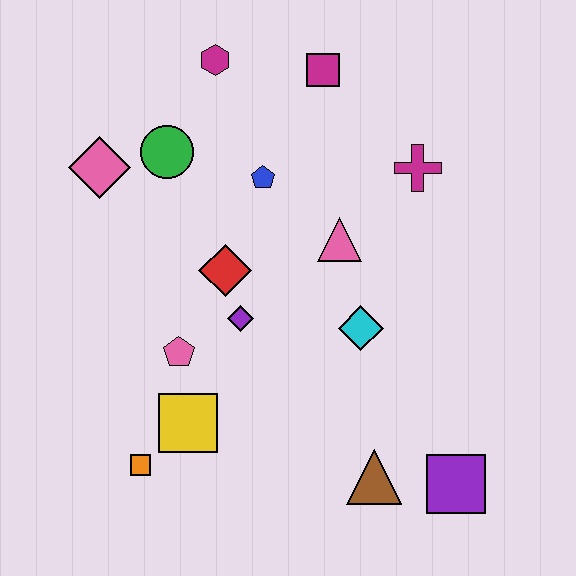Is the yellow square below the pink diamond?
Yes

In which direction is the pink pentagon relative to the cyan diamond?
The pink pentagon is to the left of the cyan diamond.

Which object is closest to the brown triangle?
The purple square is closest to the brown triangle.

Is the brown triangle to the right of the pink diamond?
Yes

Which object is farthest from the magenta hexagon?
The purple square is farthest from the magenta hexagon.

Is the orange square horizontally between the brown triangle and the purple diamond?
No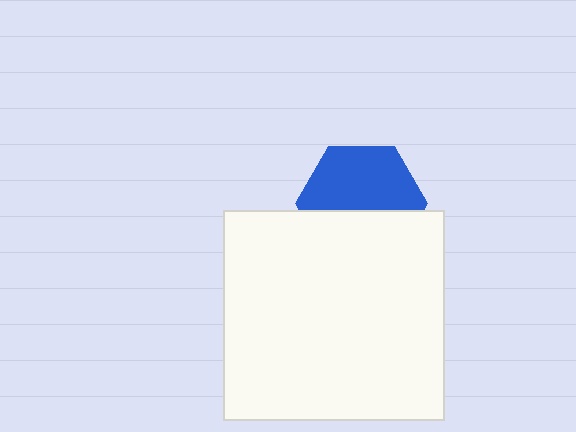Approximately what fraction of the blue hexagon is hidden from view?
Roughly 43% of the blue hexagon is hidden behind the white rectangle.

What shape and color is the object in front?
The object in front is a white rectangle.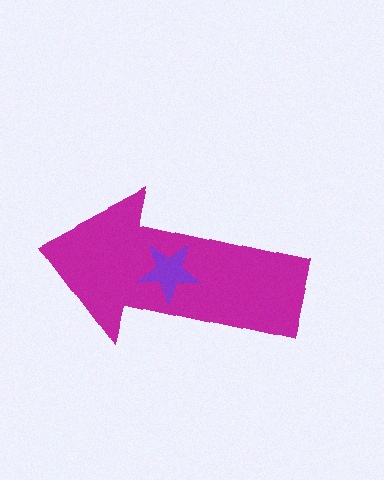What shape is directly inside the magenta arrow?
The purple star.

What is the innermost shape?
The purple star.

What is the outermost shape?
The magenta arrow.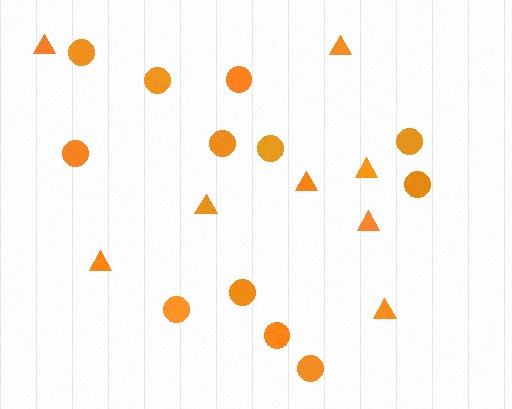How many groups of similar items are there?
There are 2 groups: one group of triangles (8) and one group of circles (12).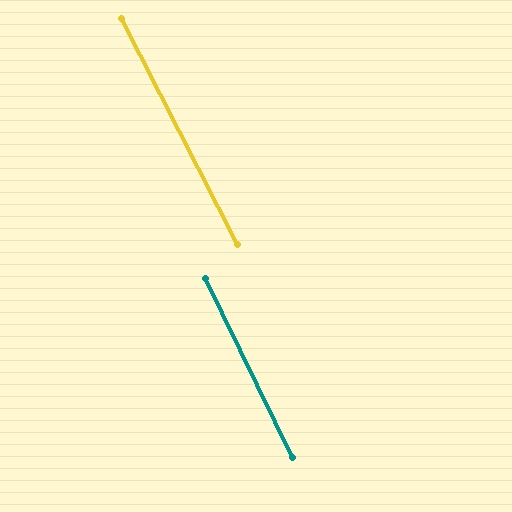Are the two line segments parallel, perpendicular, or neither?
Parallel — their directions differ by only 1.3°.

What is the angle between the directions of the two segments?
Approximately 1 degree.